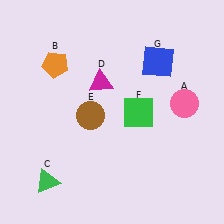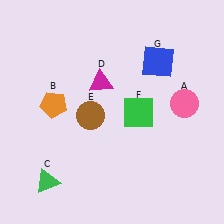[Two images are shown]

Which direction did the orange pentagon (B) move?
The orange pentagon (B) moved down.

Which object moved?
The orange pentagon (B) moved down.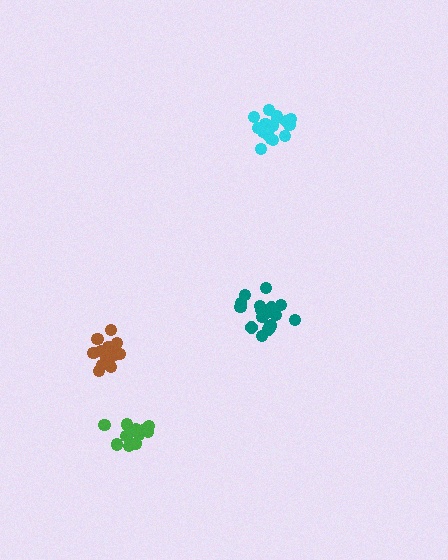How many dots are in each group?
Group 1: 16 dots, Group 2: 12 dots, Group 3: 18 dots, Group 4: 14 dots (60 total).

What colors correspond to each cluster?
The clusters are colored: cyan, green, teal, brown.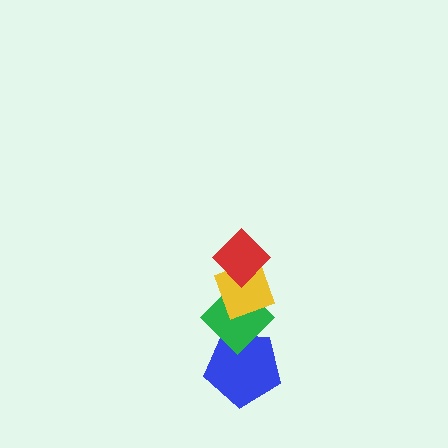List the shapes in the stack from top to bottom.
From top to bottom: the red diamond, the yellow diamond, the green diamond, the blue pentagon.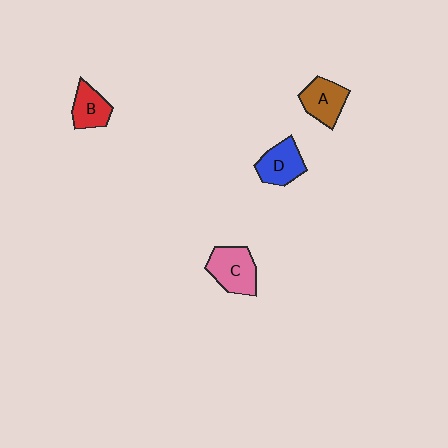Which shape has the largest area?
Shape C (pink).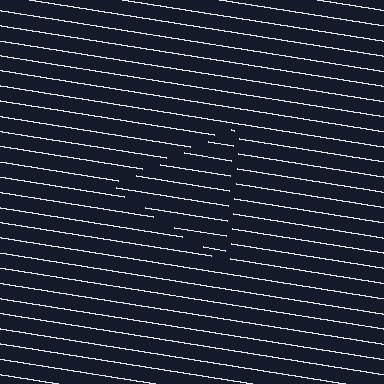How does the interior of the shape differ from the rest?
The interior of the shape contains the same grating, shifted by half a period — the contour is defined by the phase discontinuity where line-ends from the inner and outer gratings abut.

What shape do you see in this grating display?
An illusory triangle. The interior of the shape contains the same grating, shifted by half a period — the contour is defined by the phase discontinuity where line-ends from the inner and outer gratings abut.